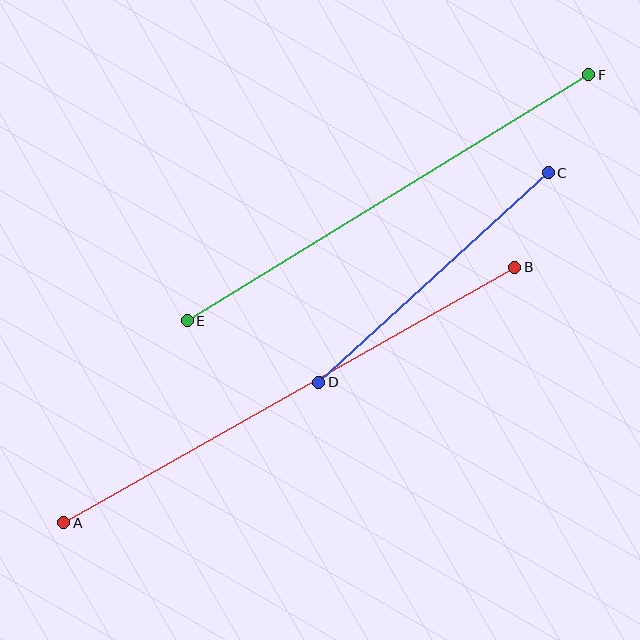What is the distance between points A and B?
The distance is approximately 519 pixels.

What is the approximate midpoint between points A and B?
The midpoint is at approximately (289, 395) pixels.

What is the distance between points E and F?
The distance is approximately 471 pixels.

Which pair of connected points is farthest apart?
Points A and B are farthest apart.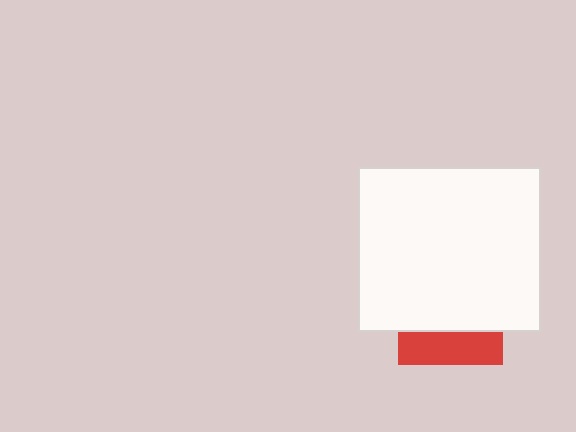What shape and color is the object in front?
The object in front is a white rectangle.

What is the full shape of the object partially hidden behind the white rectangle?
The partially hidden object is a red square.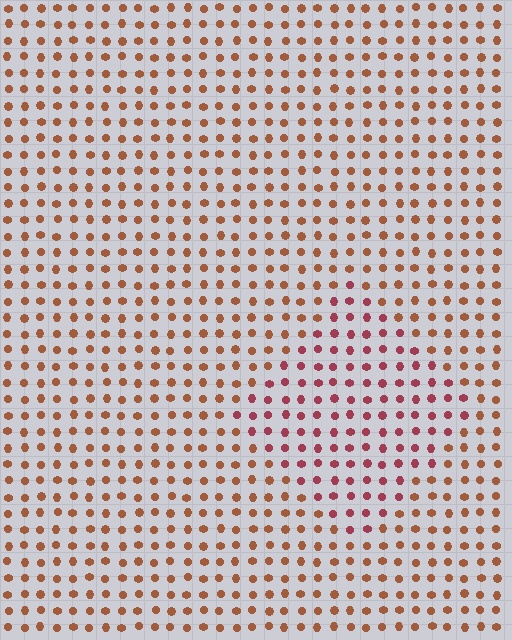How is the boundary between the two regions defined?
The boundary is defined purely by a slight shift in hue (about 34 degrees). Spacing, size, and orientation are identical on both sides.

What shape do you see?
I see a diamond.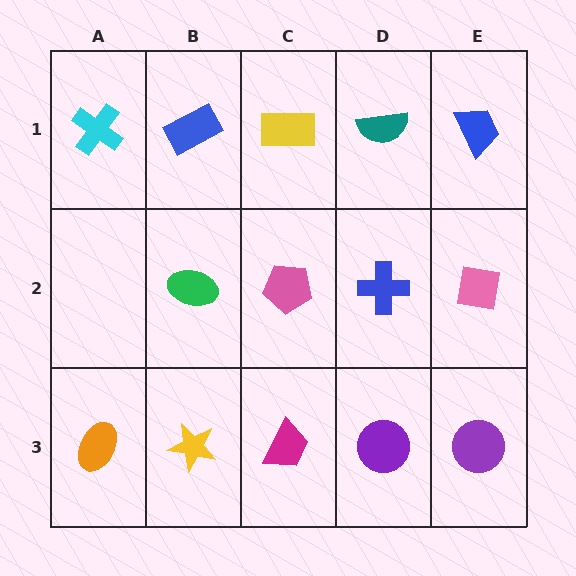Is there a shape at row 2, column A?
No, that cell is empty.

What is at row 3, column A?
An orange ellipse.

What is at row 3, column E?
A purple circle.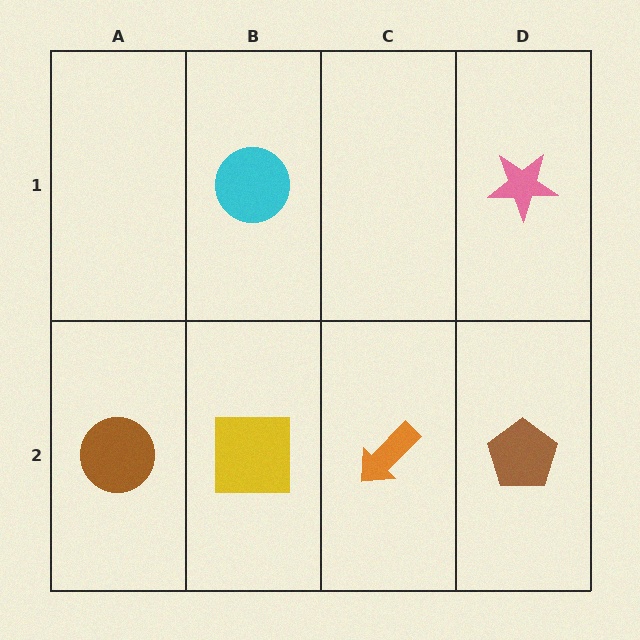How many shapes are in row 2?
4 shapes.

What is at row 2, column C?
An orange arrow.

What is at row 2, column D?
A brown pentagon.